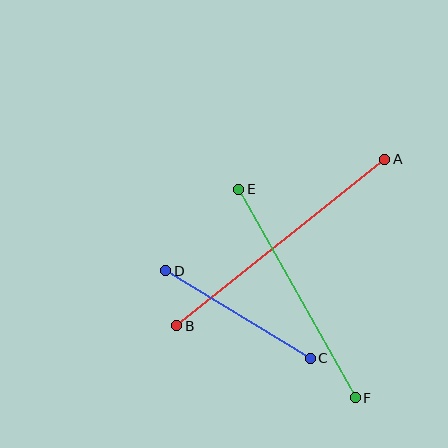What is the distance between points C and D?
The distance is approximately 169 pixels.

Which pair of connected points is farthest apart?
Points A and B are farthest apart.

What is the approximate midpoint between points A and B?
The midpoint is at approximately (281, 242) pixels.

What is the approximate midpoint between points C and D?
The midpoint is at approximately (238, 314) pixels.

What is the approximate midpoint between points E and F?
The midpoint is at approximately (297, 294) pixels.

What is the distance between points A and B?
The distance is approximately 266 pixels.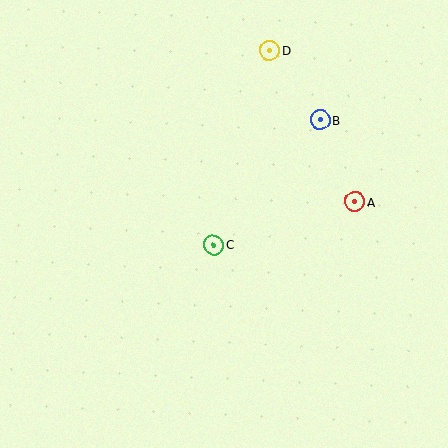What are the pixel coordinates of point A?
Point A is at (355, 202).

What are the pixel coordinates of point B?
Point B is at (320, 120).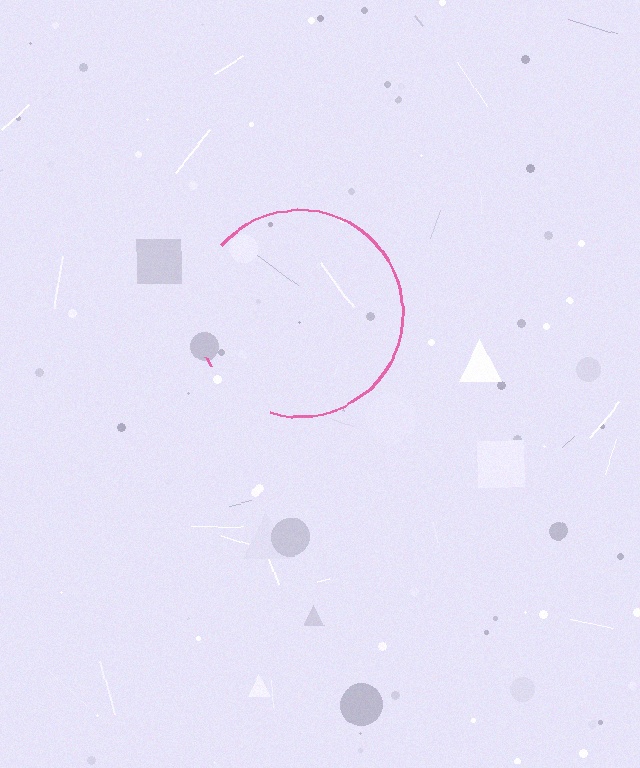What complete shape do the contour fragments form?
The contour fragments form a circle.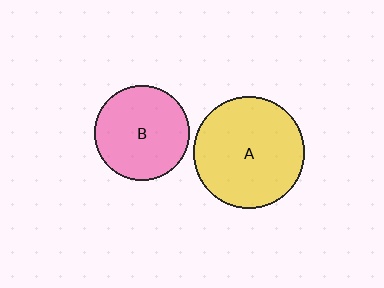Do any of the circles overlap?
No, none of the circles overlap.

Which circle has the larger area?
Circle A (yellow).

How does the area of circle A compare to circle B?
Approximately 1.4 times.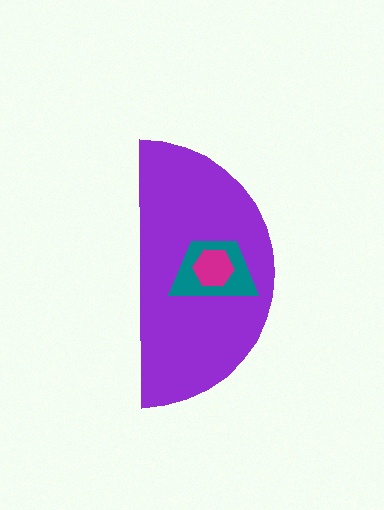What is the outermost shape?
The purple semicircle.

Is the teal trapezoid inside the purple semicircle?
Yes.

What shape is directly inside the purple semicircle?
The teal trapezoid.